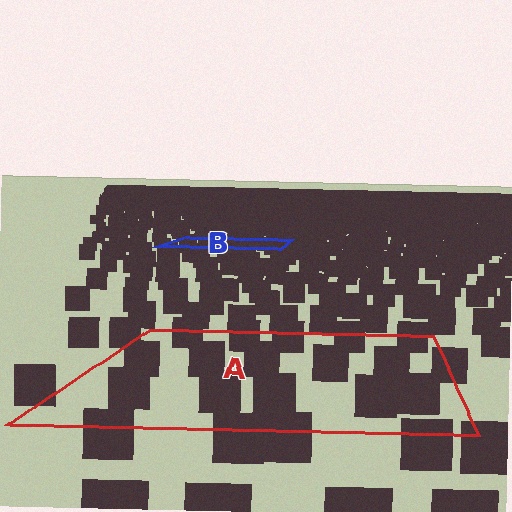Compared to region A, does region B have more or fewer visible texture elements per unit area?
Region B has more texture elements per unit area — they are packed more densely because it is farther away.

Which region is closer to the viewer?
Region A is closer. The texture elements there are larger and more spread out.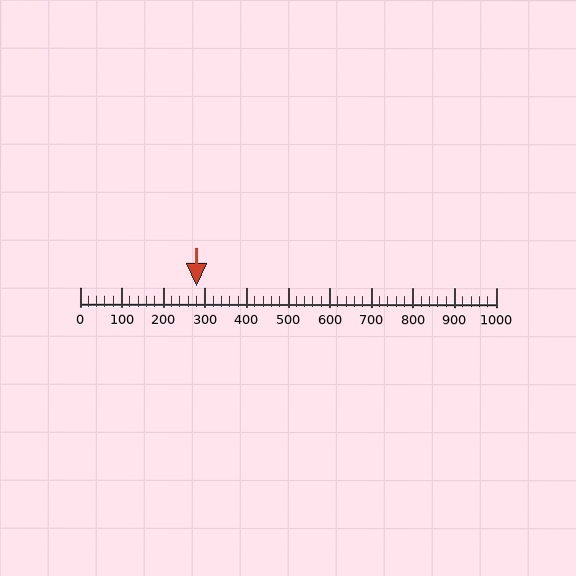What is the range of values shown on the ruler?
The ruler shows values from 0 to 1000.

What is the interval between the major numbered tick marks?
The major tick marks are spaced 100 units apart.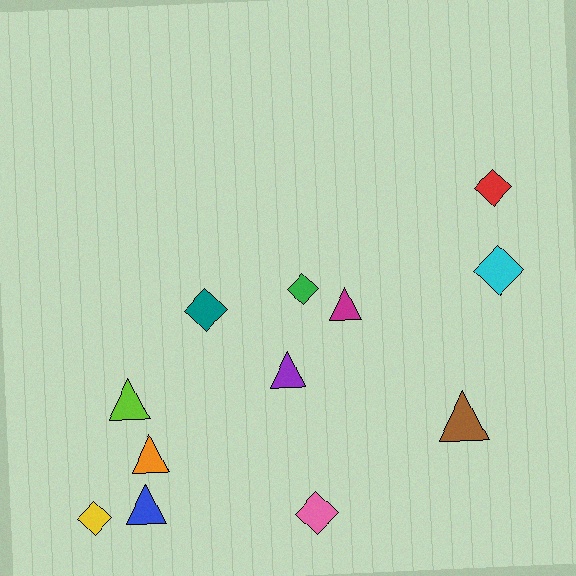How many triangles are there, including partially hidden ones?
There are 6 triangles.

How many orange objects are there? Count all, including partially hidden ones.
There is 1 orange object.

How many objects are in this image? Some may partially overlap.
There are 12 objects.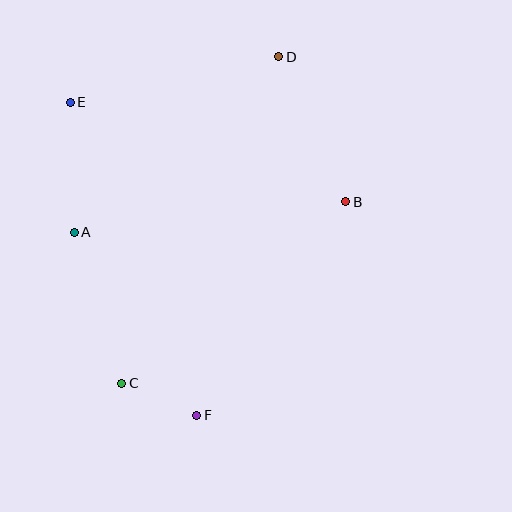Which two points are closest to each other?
Points C and F are closest to each other.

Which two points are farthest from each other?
Points D and F are farthest from each other.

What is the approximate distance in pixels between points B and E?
The distance between B and E is approximately 293 pixels.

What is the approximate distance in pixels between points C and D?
The distance between C and D is approximately 362 pixels.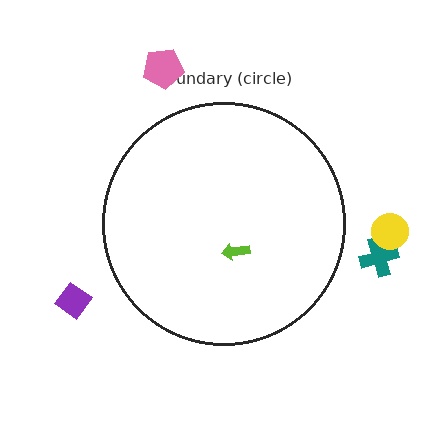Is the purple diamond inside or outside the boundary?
Outside.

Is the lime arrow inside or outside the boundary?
Inside.